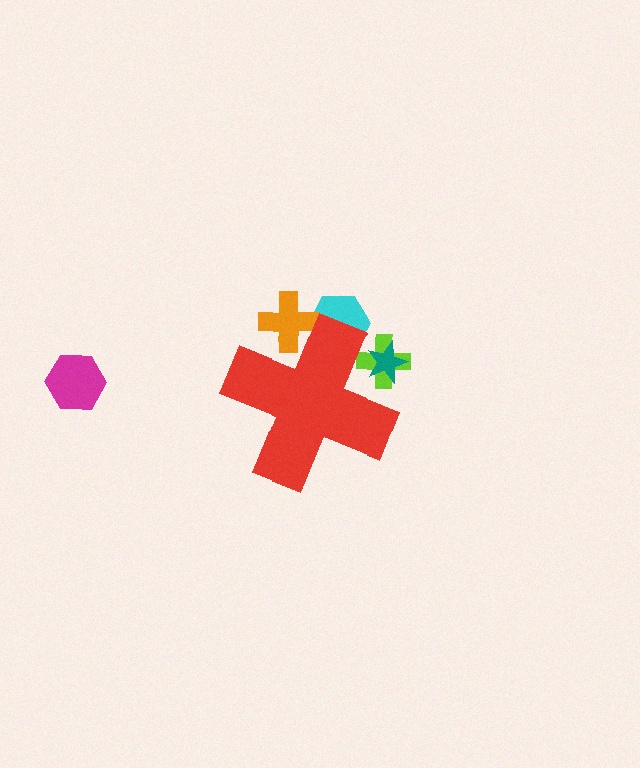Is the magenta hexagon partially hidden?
No, the magenta hexagon is fully visible.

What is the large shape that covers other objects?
A red cross.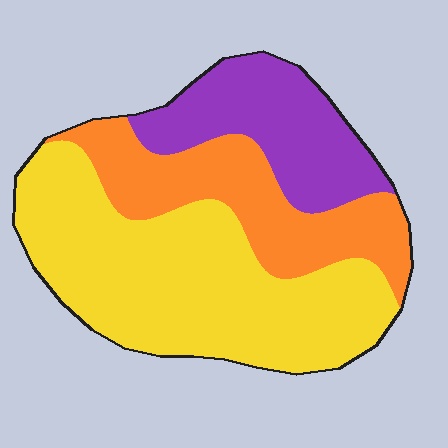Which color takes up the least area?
Purple, at roughly 20%.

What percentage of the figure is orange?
Orange takes up about one quarter (1/4) of the figure.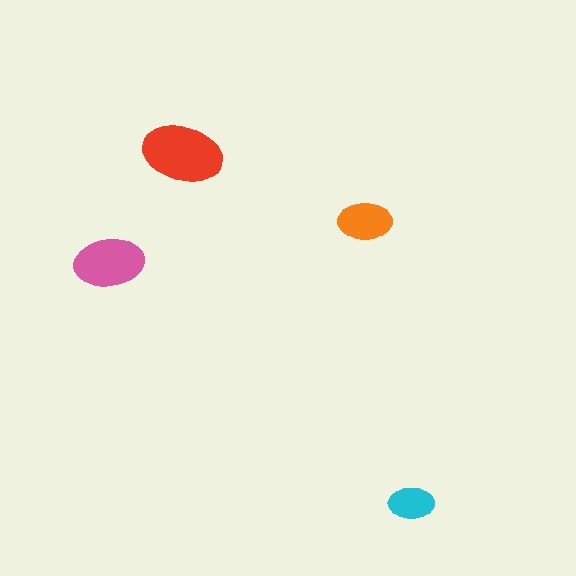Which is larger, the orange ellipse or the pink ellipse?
The pink one.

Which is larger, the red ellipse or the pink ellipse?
The red one.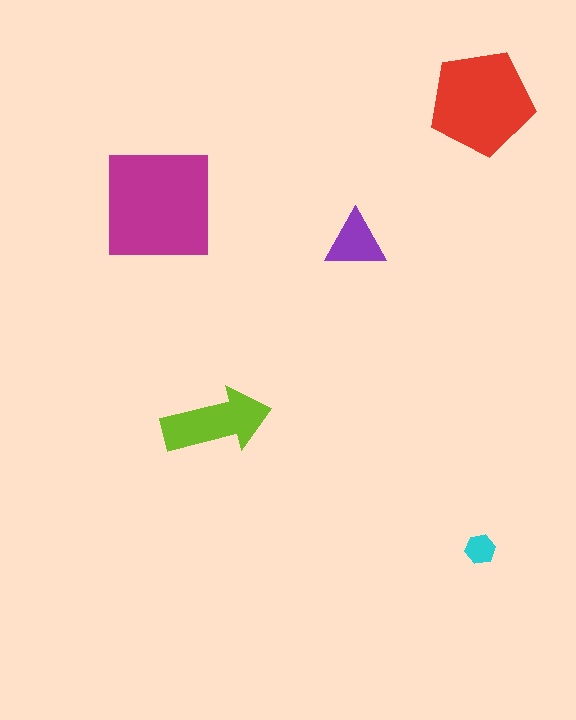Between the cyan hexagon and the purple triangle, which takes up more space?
The purple triangle.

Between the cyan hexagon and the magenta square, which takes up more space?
The magenta square.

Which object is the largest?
The magenta square.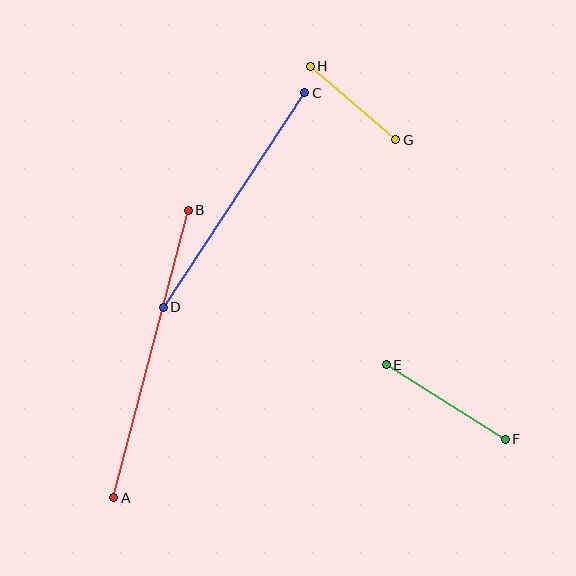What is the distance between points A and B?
The distance is approximately 297 pixels.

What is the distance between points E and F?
The distance is approximately 140 pixels.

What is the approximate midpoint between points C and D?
The midpoint is at approximately (234, 200) pixels.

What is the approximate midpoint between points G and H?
The midpoint is at approximately (353, 103) pixels.